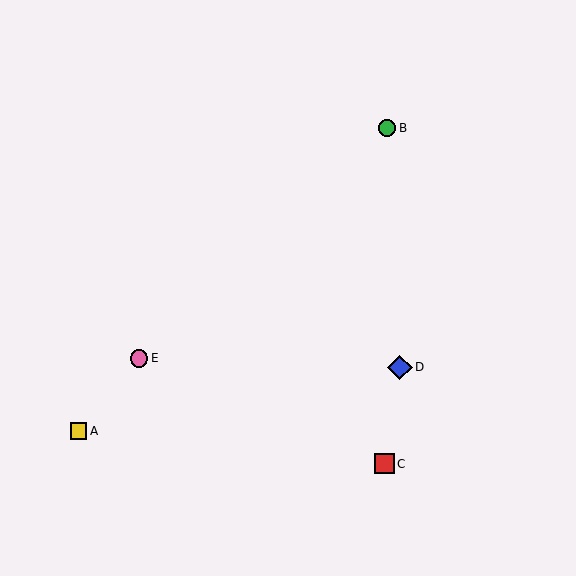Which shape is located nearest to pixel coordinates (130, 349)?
The pink circle (labeled E) at (139, 358) is nearest to that location.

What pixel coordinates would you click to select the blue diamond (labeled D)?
Click at (400, 367) to select the blue diamond D.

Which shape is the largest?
The blue diamond (labeled D) is the largest.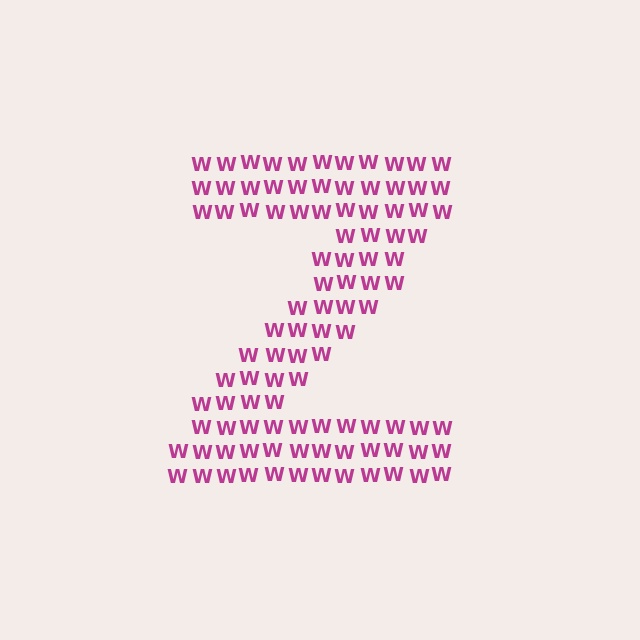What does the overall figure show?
The overall figure shows the letter Z.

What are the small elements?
The small elements are letter W's.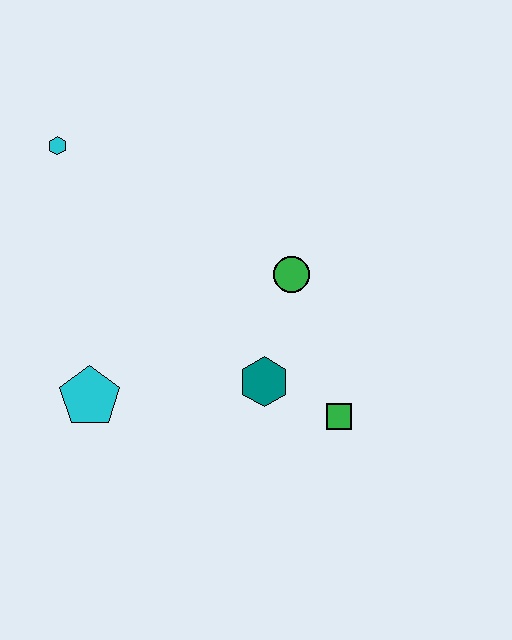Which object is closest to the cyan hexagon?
The cyan pentagon is closest to the cyan hexagon.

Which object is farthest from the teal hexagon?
The cyan hexagon is farthest from the teal hexagon.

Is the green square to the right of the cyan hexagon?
Yes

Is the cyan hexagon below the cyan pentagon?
No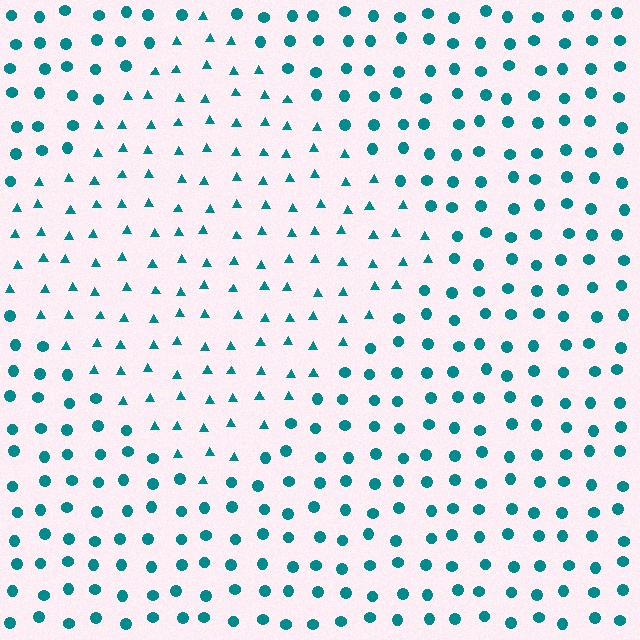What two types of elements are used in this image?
The image uses triangles inside the diamond region and circles outside it.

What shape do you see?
I see a diamond.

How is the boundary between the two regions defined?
The boundary is defined by a change in element shape: triangles inside vs. circles outside. All elements share the same color and spacing.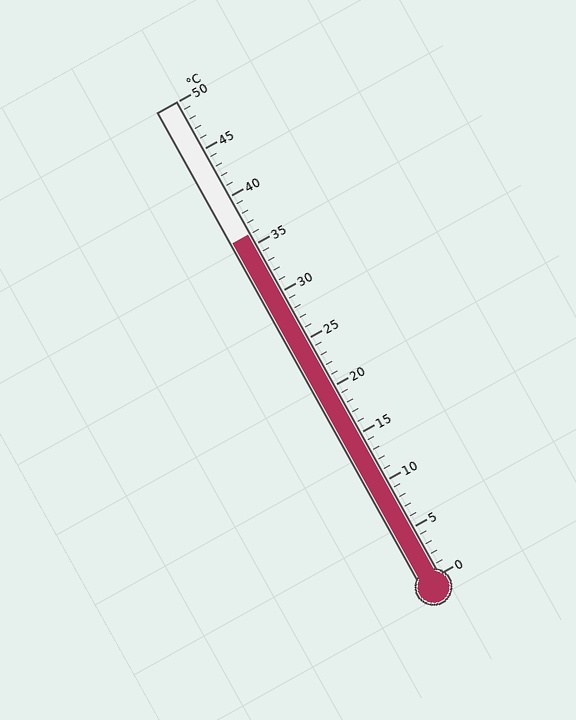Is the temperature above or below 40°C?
The temperature is below 40°C.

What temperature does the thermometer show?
The thermometer shows approximately 36°C.